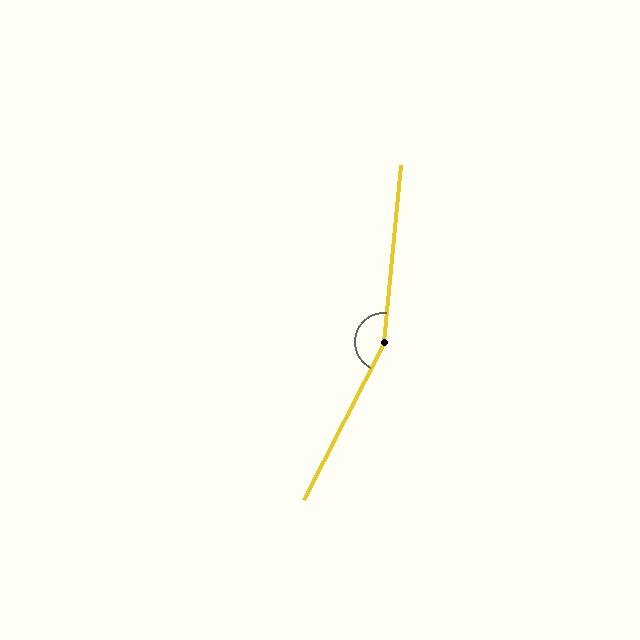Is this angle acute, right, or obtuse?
It is obtuse.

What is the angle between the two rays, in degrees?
Approximately 158 degrees.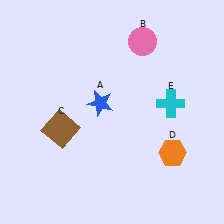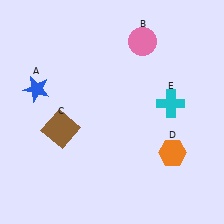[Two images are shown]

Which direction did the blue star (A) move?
The blue star (A) moved left.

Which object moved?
The blue star (A) moved left.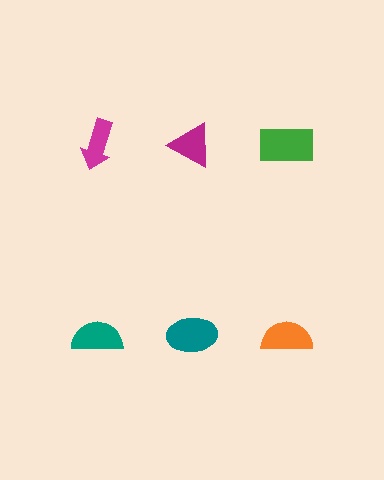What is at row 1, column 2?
A magenta triangle.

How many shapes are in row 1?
3 shapes.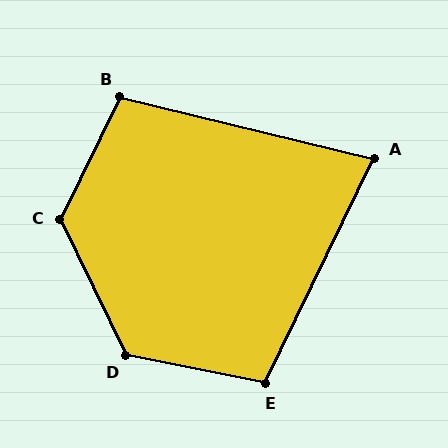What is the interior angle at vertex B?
Approximately 102 degrees (obtuse).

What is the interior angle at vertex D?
Approximately 127 degrees (obtuse).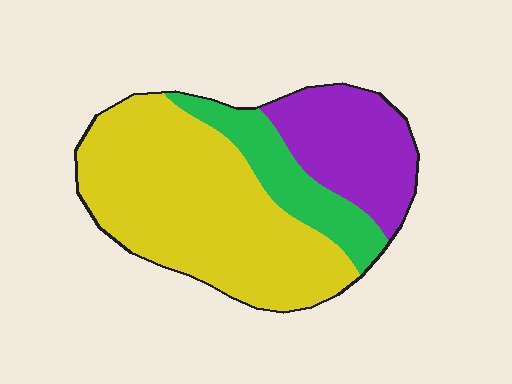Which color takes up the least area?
Green, at roughly 15%.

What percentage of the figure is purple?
Purple takes up less than a quarter of the figure.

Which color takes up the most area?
Yellow, at roughly 60%.